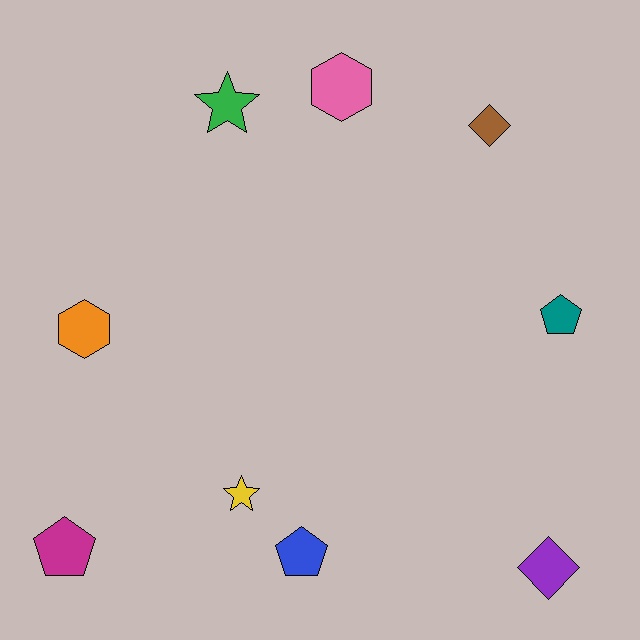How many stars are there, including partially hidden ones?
There are 2 stars.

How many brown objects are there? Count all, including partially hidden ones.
There is 1 brown object.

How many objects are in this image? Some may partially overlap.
There are 9 objects.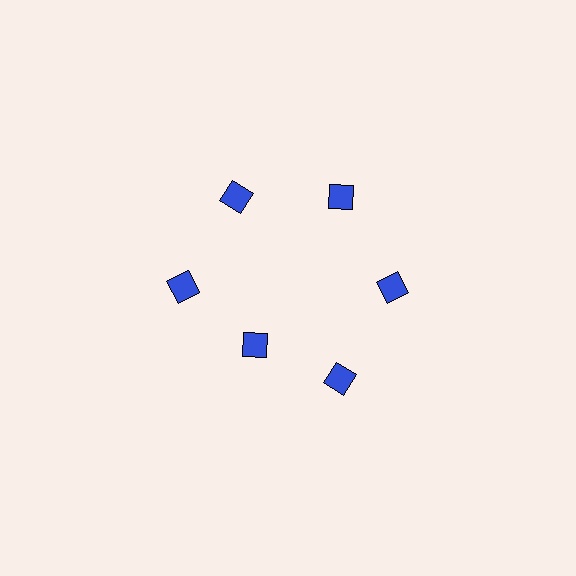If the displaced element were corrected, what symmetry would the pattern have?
It would have 6-fold rotational symmetry — the pattern would map onto itself every 60 degrees.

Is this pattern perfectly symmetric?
No. The 6 blue diamonds are arranged in a ring, but one element near the 7 o'clock position is pulled inward toward the center, breaking the 6-fold rotational symmetry.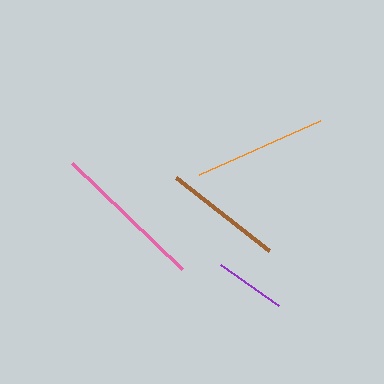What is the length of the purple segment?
The purple segment is approximately 70 pixels long.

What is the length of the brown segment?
The brown segment is approximately 118 pixels long.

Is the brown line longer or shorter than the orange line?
The orange line is longer than the brown line.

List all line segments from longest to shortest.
From longest to shortest: pink, orange, brown, purple.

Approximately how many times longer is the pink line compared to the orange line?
The pink line is approximately 1.2 times the length of the orange line.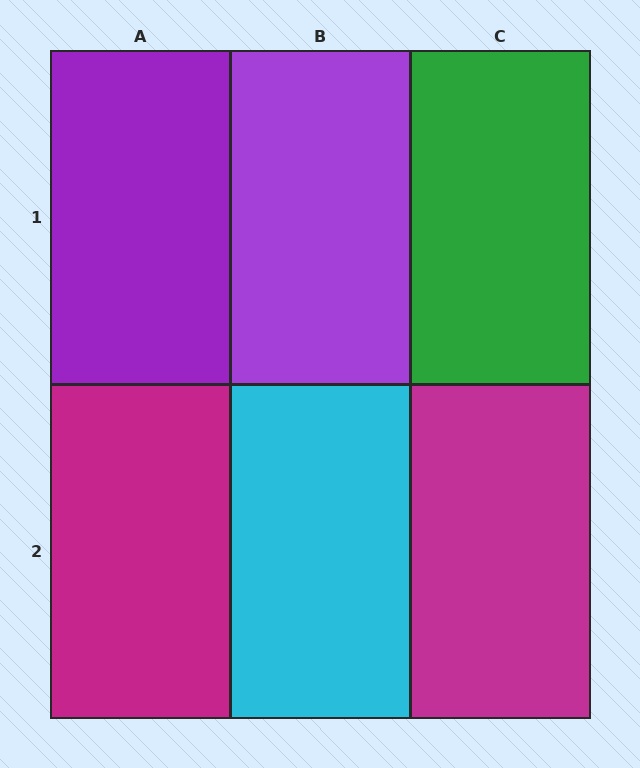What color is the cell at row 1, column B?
Purple.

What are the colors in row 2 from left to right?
Magenta, cyan, magenta.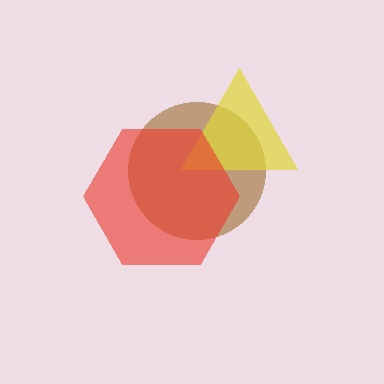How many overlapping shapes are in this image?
There are 3 overlapping shapes in the image.